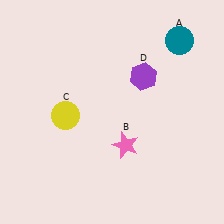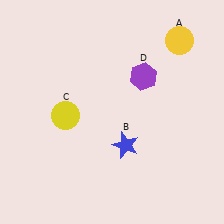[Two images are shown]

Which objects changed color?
A changed from teal to yellow. B changed from pink to blue.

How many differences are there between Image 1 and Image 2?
There are 2 differences between the two images.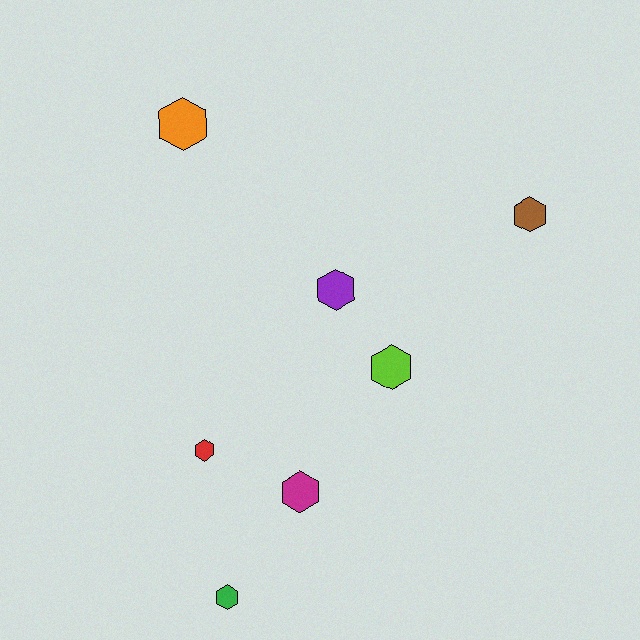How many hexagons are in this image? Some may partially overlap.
There are 7 hexagons.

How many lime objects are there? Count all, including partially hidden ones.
There is 1 lime object.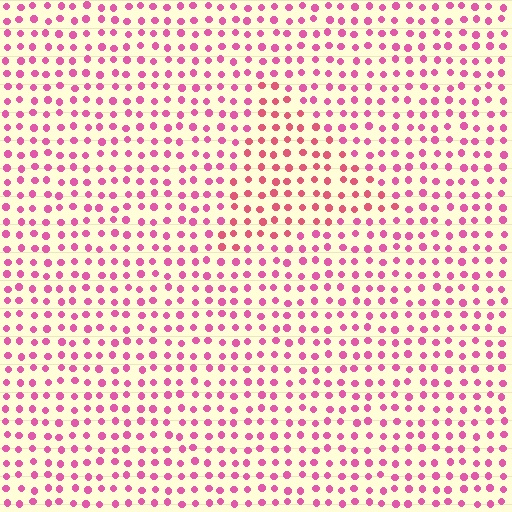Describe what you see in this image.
The image is filled with small pink elements in a uniform arrangement. A triangle-shaped region is visible where the elements are tinted to a slightly different hue, forming a subtle color boundary.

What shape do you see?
I see a triangle.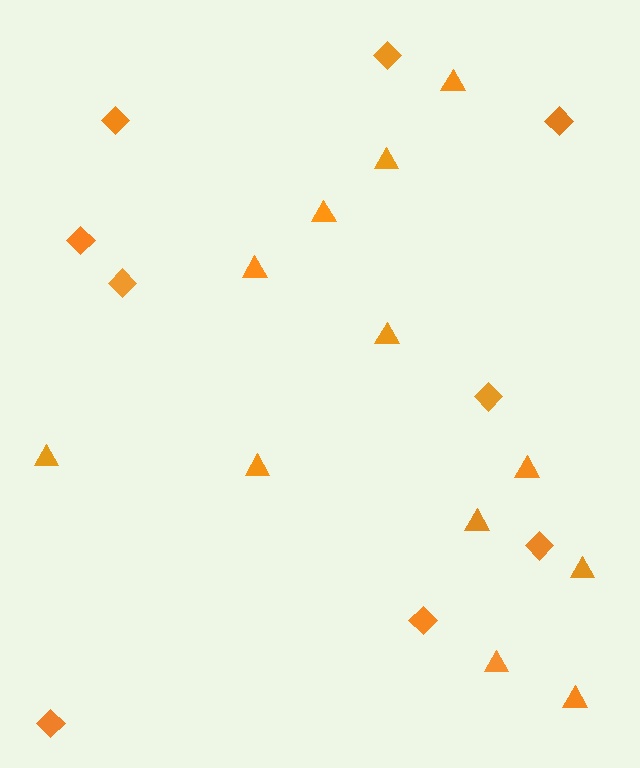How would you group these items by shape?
There are 2 groups: one group of diamonds (9) and one group of triangles (12).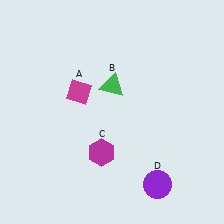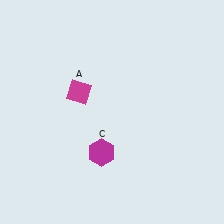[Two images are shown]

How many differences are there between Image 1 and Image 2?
There are 2 differences between the two images.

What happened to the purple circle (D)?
The purple circle (D) was removed in Image 2. It was in the bottom-right area of Image 1.